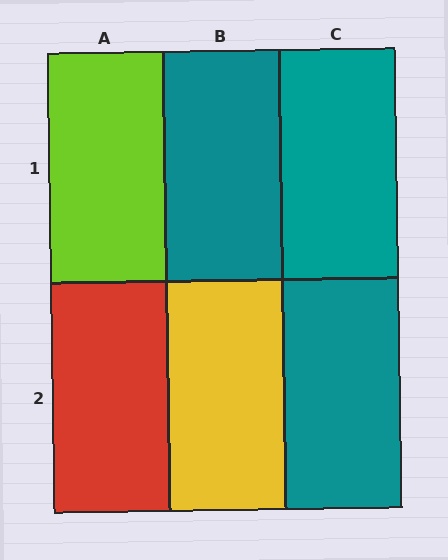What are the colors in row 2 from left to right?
Red, yellow, teal.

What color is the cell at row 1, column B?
Teal.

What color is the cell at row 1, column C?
Teal.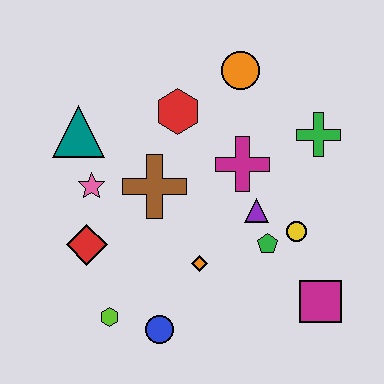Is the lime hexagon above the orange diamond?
No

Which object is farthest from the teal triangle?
The magenta square is farthest from the teal triangle.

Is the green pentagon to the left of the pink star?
No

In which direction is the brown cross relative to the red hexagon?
The brown cross is below the red hexagon.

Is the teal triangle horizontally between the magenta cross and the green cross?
No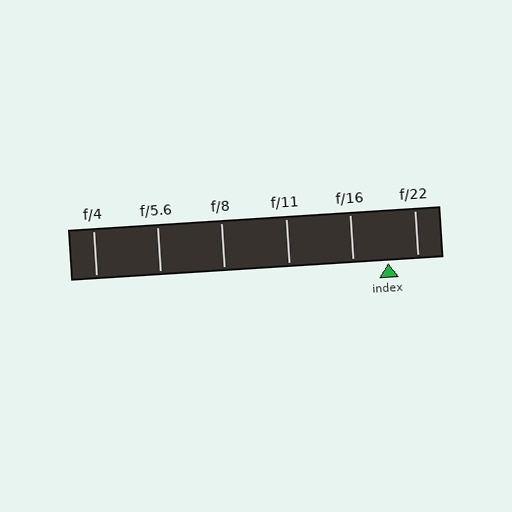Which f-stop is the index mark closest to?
The index mark is closest to f/22.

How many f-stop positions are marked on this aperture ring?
There are 6 f-stop positions marked.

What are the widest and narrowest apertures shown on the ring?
The widest aperture shown is f/4 and the narrowest is f/22.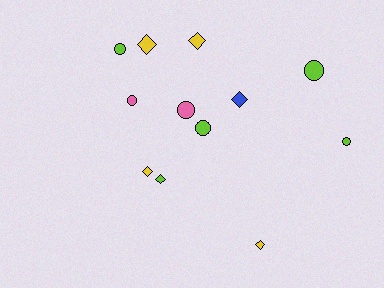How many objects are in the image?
There are 12 objects.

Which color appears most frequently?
Lime, with 5 objects.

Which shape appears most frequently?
Diamond, with 6 objects.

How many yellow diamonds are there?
There are 4 yellow diamonds.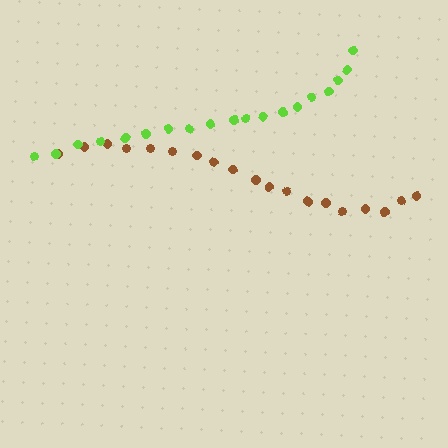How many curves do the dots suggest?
There are 2 distinct paths.